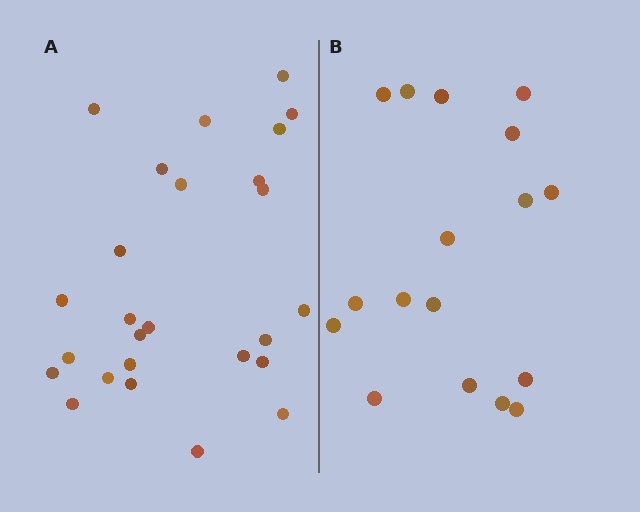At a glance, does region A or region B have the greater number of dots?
Region A (the left region) has more dots.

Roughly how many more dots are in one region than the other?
Region A has roughly 8 or so more dots than region B.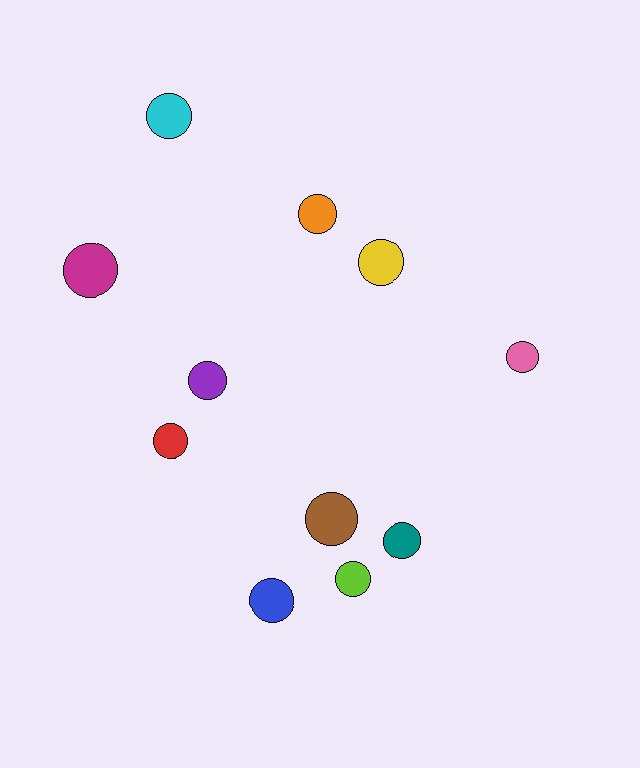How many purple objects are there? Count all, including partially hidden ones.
There is 1 purple object.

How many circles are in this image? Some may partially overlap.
There are 11 circles.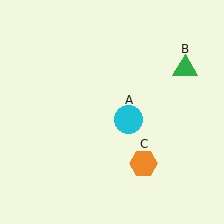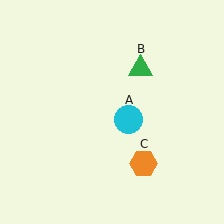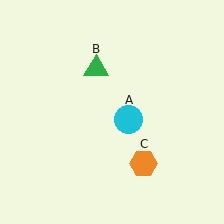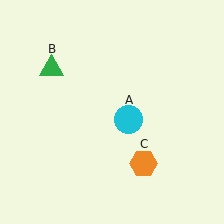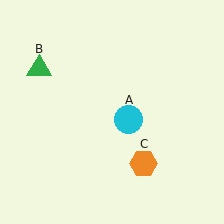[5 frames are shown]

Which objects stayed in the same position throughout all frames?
Cyan circle (object A) and orange hexagon (object C) remained stationary.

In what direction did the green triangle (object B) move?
The green triangle (object B) moved left.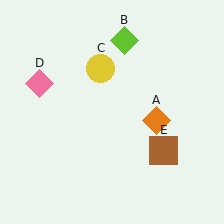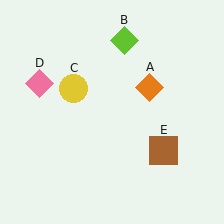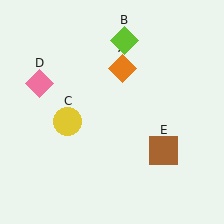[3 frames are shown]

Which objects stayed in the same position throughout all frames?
Lime diamond (object B) and pink diamond (object D) and brown square (object E) remained stationary.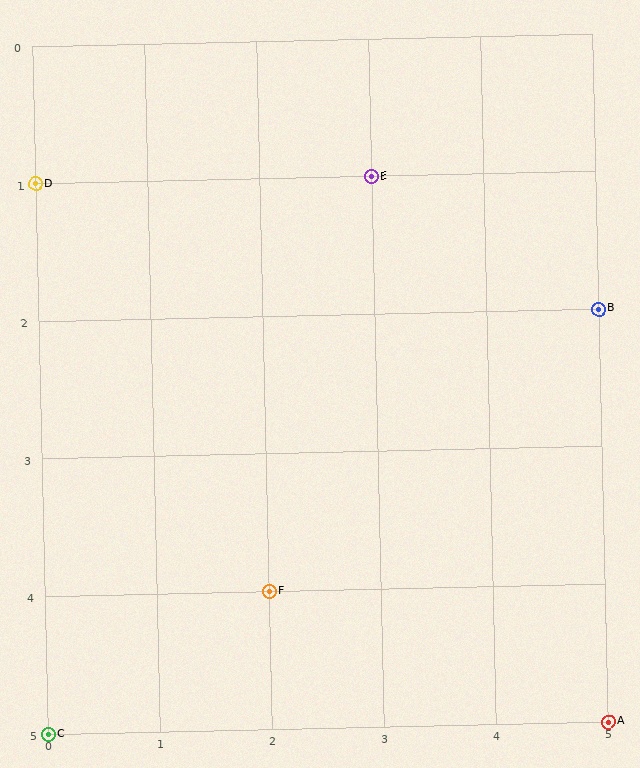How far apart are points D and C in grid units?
Points D and C are 4 rows apart.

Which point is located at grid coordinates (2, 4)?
Point F is at (2, 4).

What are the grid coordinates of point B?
Point B is at grid coordinates (5, 2).